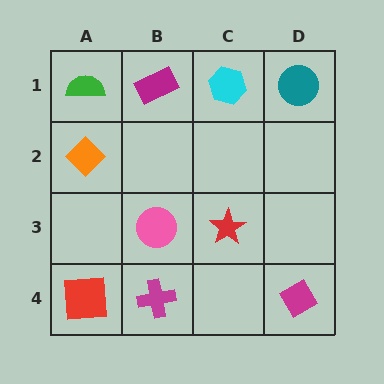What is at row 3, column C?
A red star.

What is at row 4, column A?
A red square.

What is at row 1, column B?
A magenta rectangle.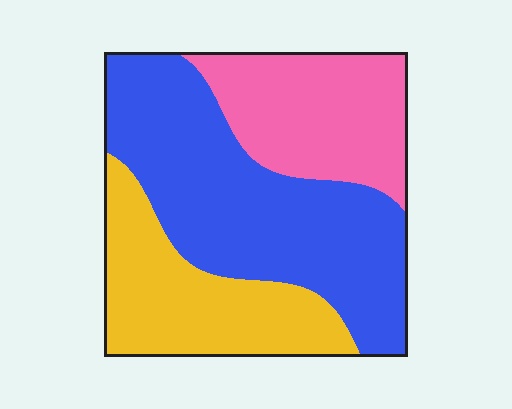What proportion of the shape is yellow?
Yellow covers roughly 25% of the shape.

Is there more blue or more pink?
Blue.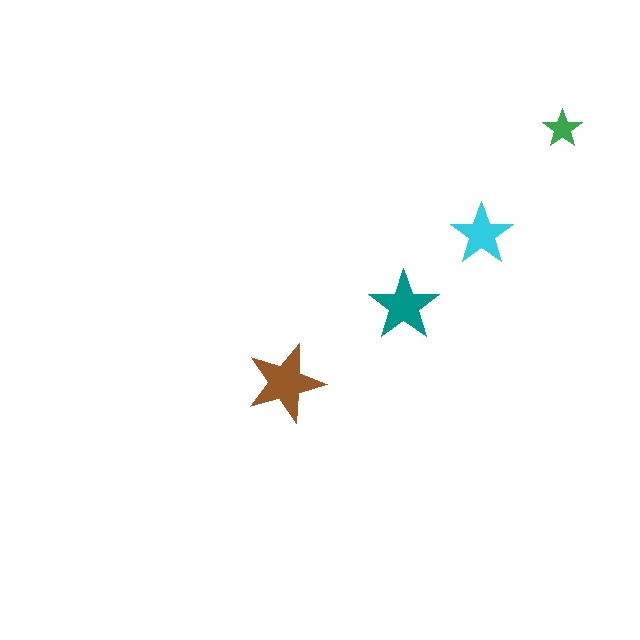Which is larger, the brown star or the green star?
The brown one.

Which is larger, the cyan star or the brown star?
The brown one.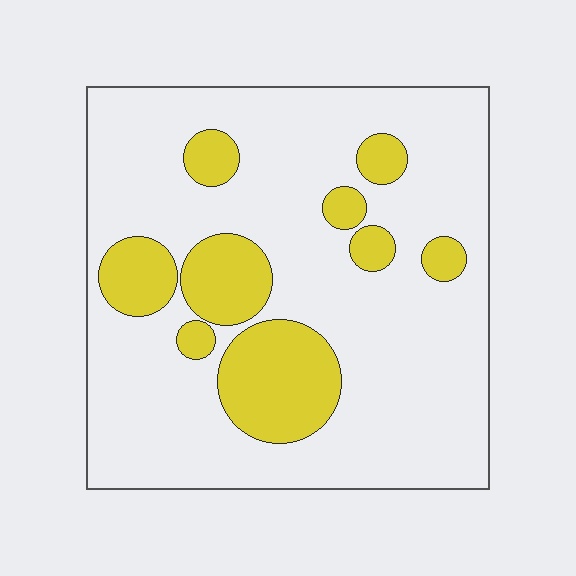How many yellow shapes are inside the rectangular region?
9.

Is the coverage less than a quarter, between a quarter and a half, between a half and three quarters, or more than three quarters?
Less than a quarter.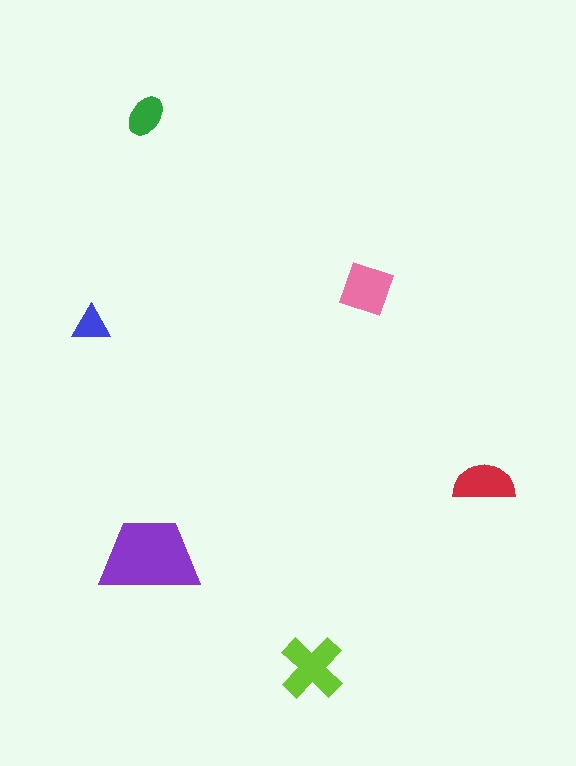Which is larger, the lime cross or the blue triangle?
The lime cross.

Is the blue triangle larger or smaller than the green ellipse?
Smaller.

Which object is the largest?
The purple trapezoid.